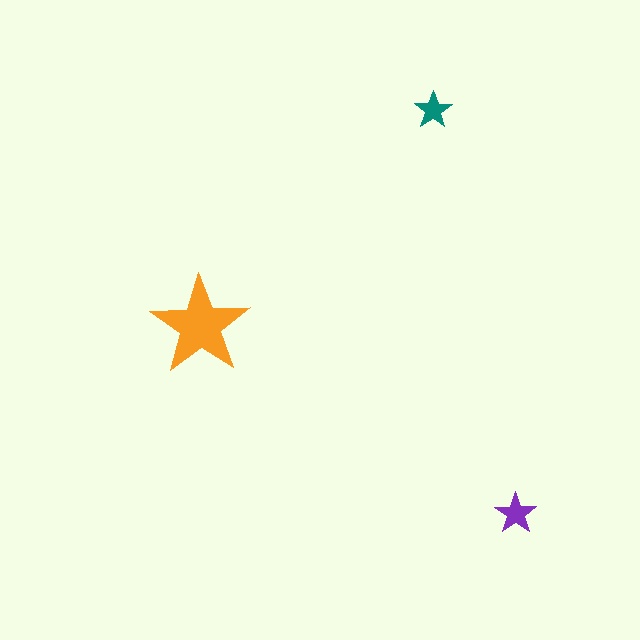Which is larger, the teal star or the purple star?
The purple one.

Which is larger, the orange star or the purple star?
The orange one.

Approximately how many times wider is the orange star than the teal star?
About 2.5 times wider.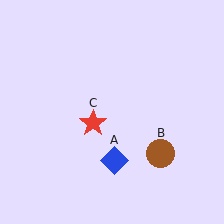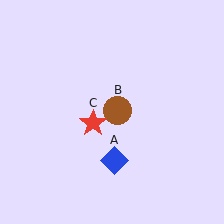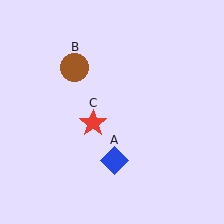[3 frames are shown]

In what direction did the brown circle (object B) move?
The brown circle (object B) moved up and to the left.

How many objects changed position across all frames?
1 object changed position: brown circle (object B).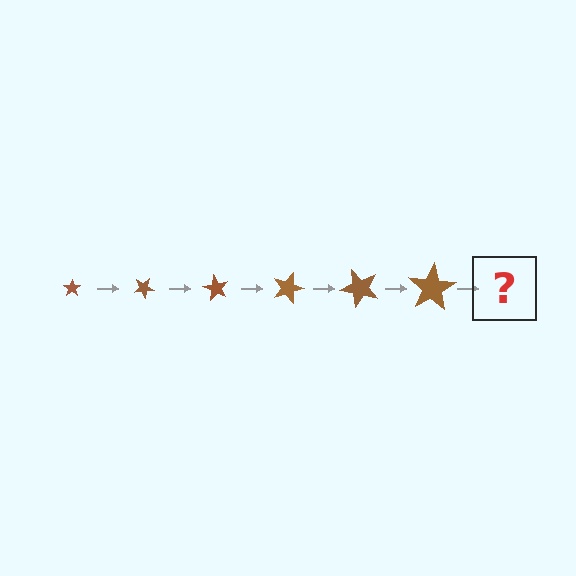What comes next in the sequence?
The next element should be a star, larger than the previous one and rotated 180 degrees from the start.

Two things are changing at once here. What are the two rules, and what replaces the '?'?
The two rules are that the star grows larger each step and it rotates 30 degrees each step. The '?' should be a star, larger than the previous one and rotated 180 degrees from the start.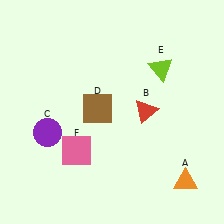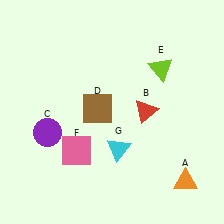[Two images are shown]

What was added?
A cyan triangle (G) was added in Image 2.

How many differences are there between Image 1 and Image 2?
There is 1 difference between the two images.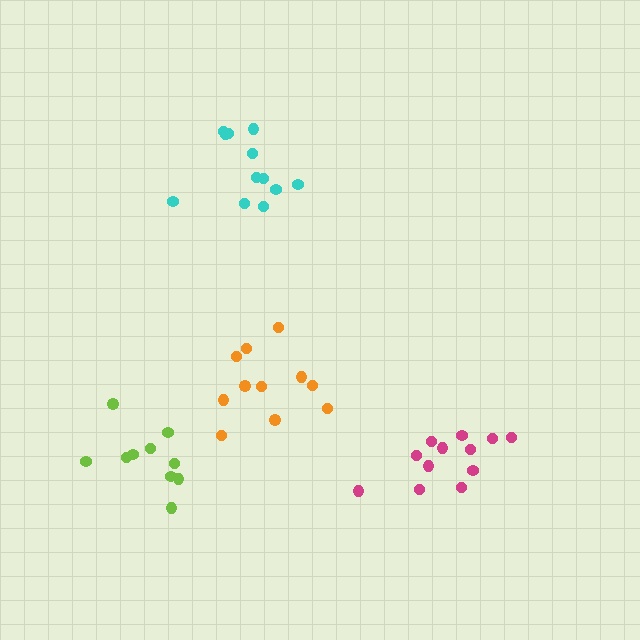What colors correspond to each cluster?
The clusters are colored: lime, magenta, cyan, orange.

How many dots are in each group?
Group 1: 10 dots, Group 2: 12 dots, Group 3: 12 dots, Group 4: 11 dots (45 total).